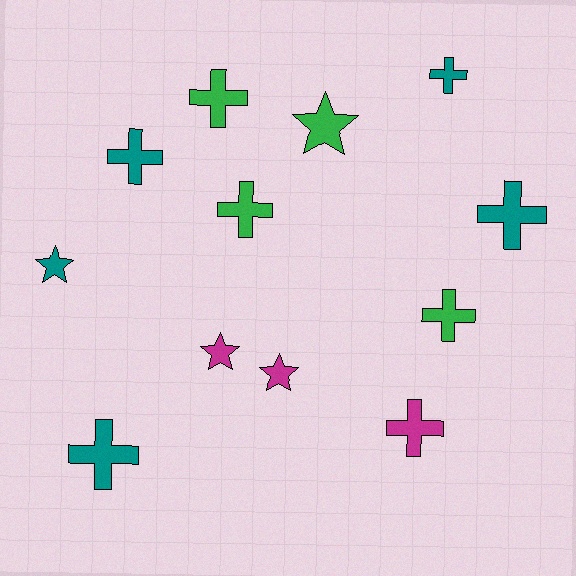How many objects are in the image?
There are 12 objects.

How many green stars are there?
There is 1 green star.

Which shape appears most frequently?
Cross, with 8 objects.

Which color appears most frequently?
Teal, with 5 objects.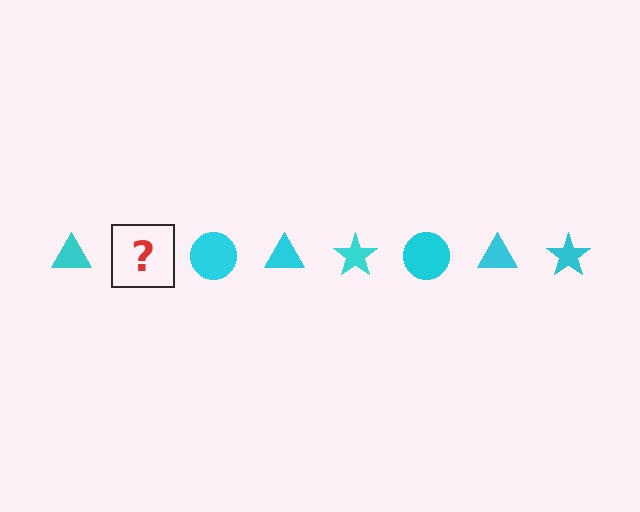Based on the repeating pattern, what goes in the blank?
The blank should be a cyan star.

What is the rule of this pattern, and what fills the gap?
The rule is that the pattern cycles through triangle, star, circle shapes in cyan. The gap should be filled with a cyan star.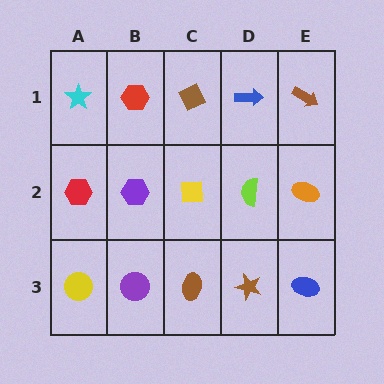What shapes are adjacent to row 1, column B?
A purple hexagon (row 2, column B), a cyan star (row 1, column A), a brown diamond (row 1, column C).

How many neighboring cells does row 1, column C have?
3.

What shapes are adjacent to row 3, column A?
A red hexagon (row 2, column A), a purple circle (row 3, column B).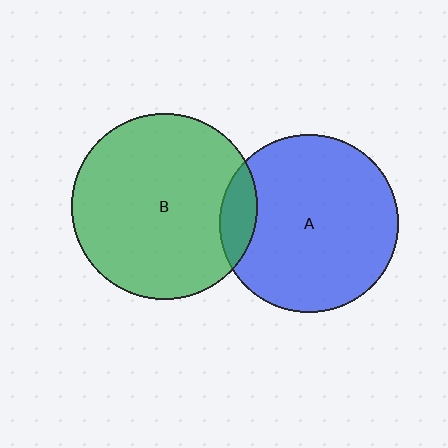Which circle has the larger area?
Circle B (green).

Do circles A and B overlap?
Yes.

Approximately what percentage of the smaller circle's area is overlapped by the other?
Approximately 10%.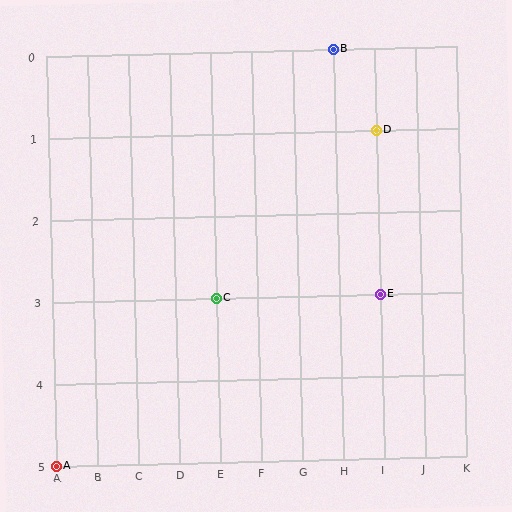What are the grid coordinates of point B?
Point B is at grid coordinates (H, 0).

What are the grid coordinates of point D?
Point D is at grid coordinates (I, 1).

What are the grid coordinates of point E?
Point E is at grid coordinates (I, 3).